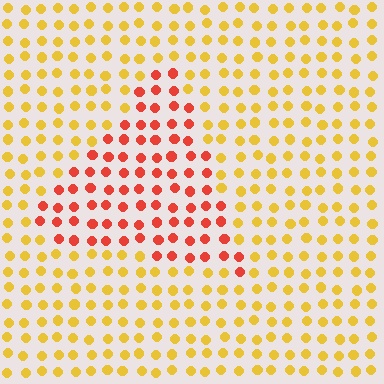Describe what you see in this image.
The image is filled with small yellow elements in a uniform arrangement. A triangle-shaped region is visible where the elements are tinted to a slightly different hue, forming a subtle color boundary.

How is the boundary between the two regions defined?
The boundary is defined purely by a slight shift in hue (about 44 degrees). Spacing, size, and orientation are identical on both sides.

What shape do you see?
I see a triangle.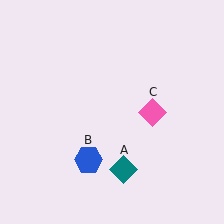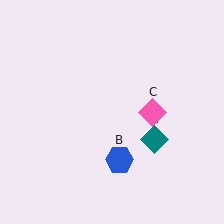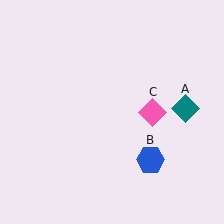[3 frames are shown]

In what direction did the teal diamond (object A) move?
The teal diamond (object A) moved up and to the right.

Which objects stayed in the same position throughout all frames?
Pink diamond (object C) remained stationary.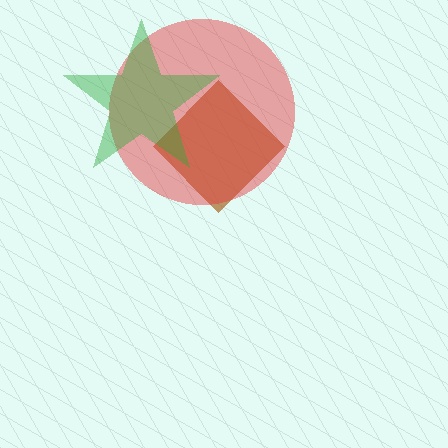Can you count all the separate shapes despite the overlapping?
Yes, there are 3 separate shapes.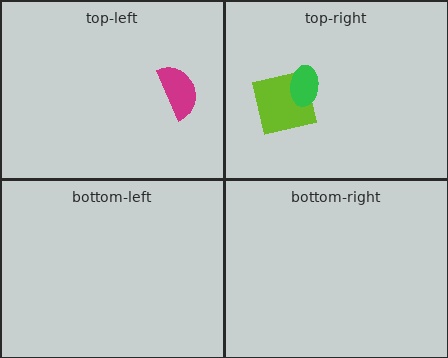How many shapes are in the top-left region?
1.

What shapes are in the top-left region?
The magenta semicircle.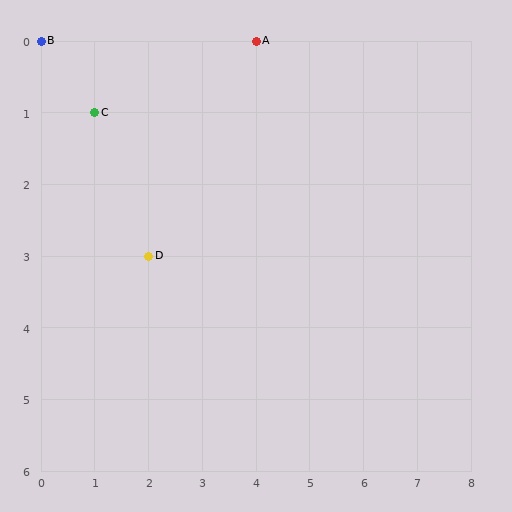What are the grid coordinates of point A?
Point A is at grid coordinates (4, 0).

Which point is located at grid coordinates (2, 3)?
Point D is at (2, 3).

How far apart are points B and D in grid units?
Points B and D are 2 columns and 3 rows apart (about 3.6 grid units diagonally).